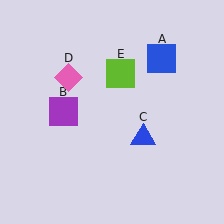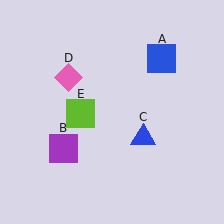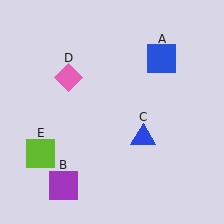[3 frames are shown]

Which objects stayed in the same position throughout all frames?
Blue square (object A) and blue triangle (object C) and pink diamond (object D) remained stationary.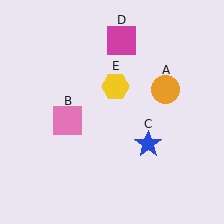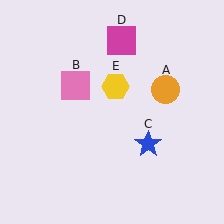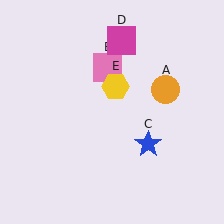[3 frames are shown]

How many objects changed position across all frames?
1 object changed position: pink square (object B).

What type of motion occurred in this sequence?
The pink square (object B) rotated clockwise around the center of the scene.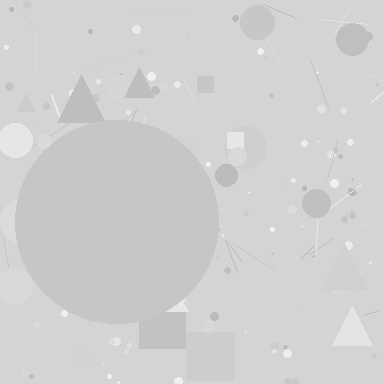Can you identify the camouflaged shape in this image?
The camouflaged shape is a circle.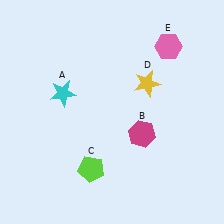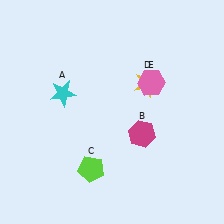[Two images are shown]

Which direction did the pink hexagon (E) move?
The pink hexagon (E) moved down.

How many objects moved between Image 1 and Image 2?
1 object moved between the two images.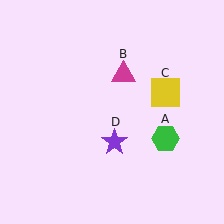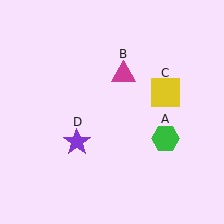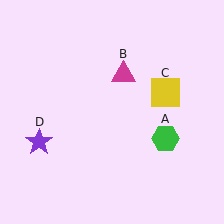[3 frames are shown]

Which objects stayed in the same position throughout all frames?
Green hexagon (object A) and magenta triangle (object B) and yellow square (object C) remained stationary.